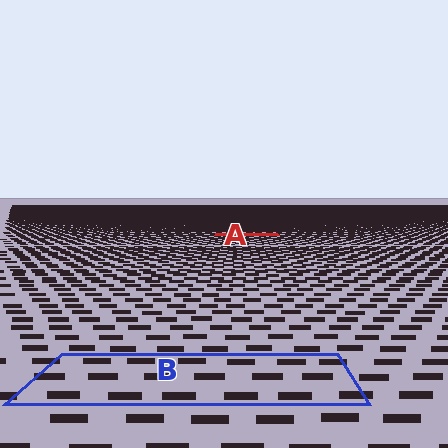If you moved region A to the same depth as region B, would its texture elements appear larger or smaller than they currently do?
They would appear larger. At a closer depth, the same texture elements are projected at a bigger on-screen size.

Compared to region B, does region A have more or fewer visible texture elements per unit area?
Region A has more texture elements per unit area — they are packed more densely because it is farther away.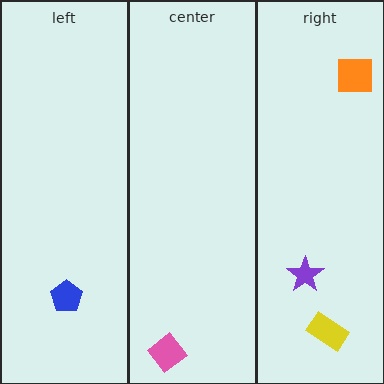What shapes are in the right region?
The orange square, the purple star, the yellow rectangle.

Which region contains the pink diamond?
The center region.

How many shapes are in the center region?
1.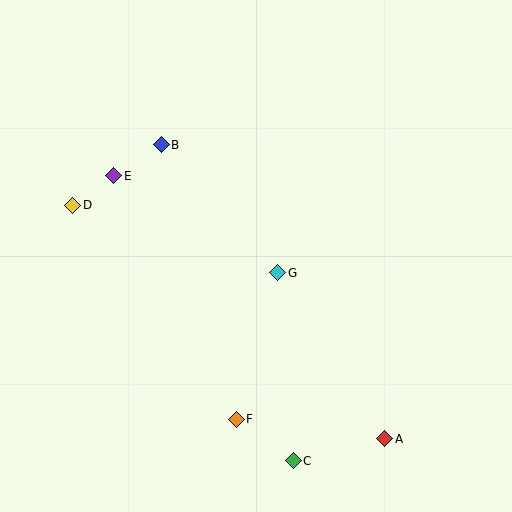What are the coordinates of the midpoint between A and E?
The midpoint between A and E is at (249, 307).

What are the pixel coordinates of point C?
Point C is at (293, 461).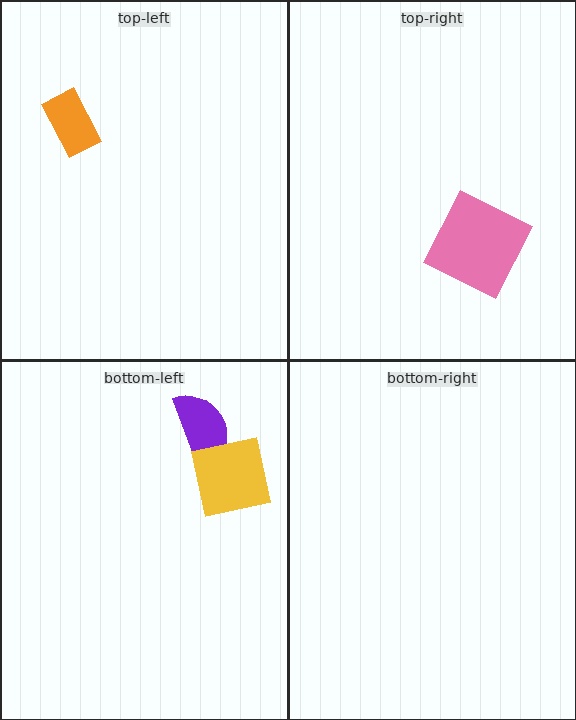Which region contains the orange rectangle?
The top-left region.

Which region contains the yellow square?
The bottom-left region.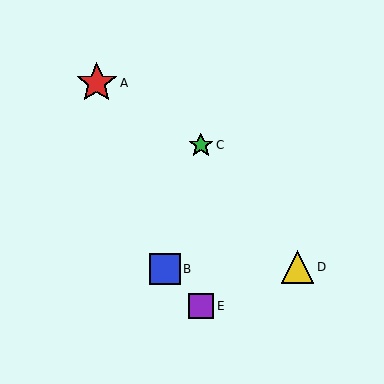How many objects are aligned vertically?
2 objects (C, E) are aligned vertically.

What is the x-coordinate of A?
Object A is at x≈97.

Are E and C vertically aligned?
Yes, both are at x≈201.